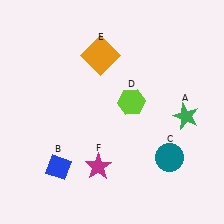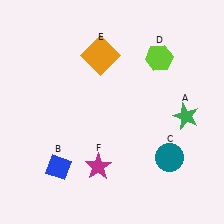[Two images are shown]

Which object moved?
The lime hexagon (D) moved up.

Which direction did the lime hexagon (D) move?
The lime hexagon (D) moved up.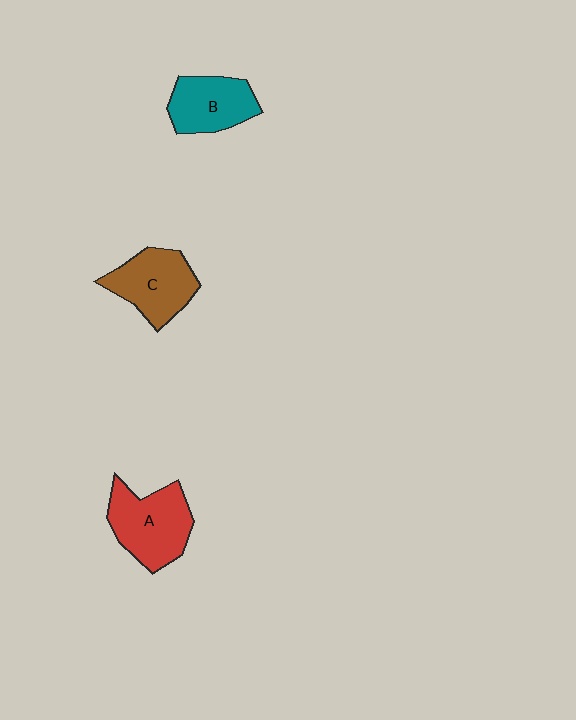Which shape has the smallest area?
Shape B (teal).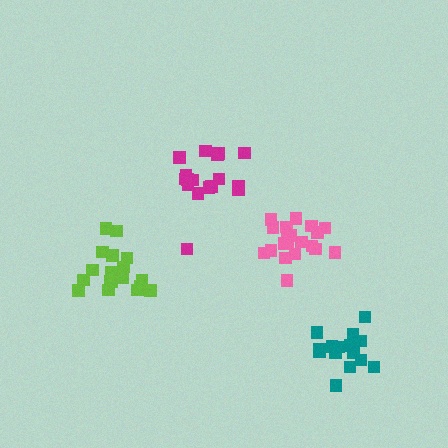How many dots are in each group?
Group 1: 17 dots, Group 2: 20 dots, Group 3: 15 dots, Group 4: 18 dots (70 total).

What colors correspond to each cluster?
The clusters are colored: magenta, pink, teal, lime.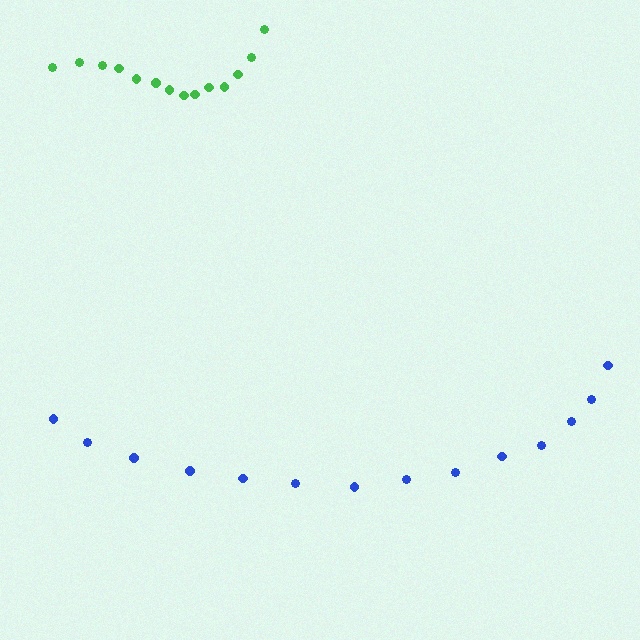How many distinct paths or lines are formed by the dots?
There are 2 distinct paths.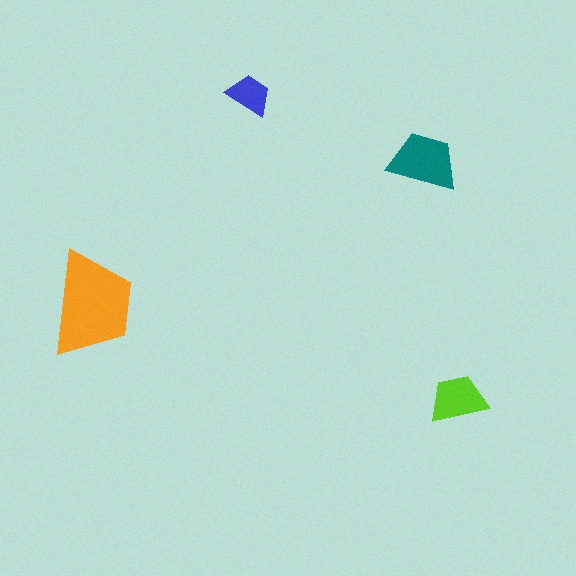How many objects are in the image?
There are 4 objects in the image.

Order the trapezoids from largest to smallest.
the orange one, the teal one, the lime one, the blue one.